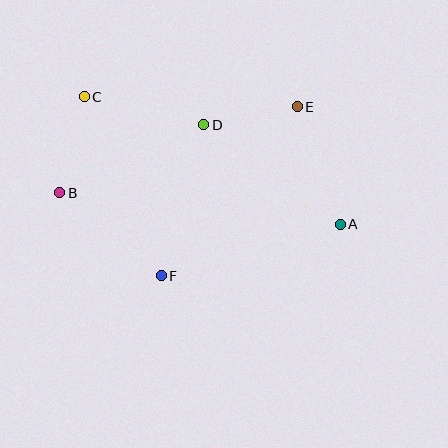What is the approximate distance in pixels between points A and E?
The distance between A and E is approximately 125 pixels.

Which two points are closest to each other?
Points D and E are closest to each other.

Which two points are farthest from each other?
Points A and C are farthest from each other.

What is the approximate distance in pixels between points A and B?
The distance between A and B is approximately 282 pixels.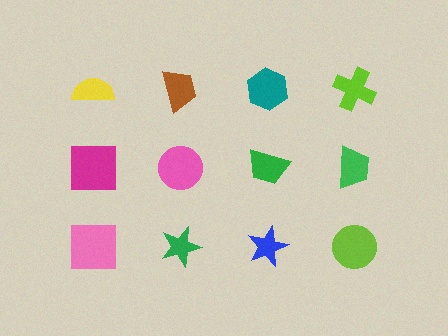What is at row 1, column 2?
A brown trapezoid.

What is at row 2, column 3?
A green trapezoid.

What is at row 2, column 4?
A green trapezoid.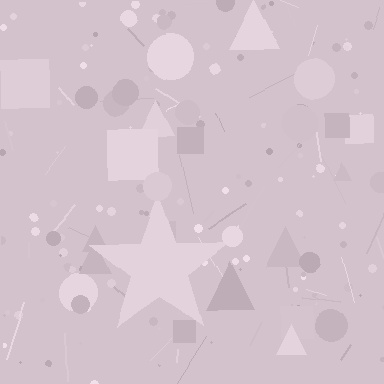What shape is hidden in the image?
A star is hidden in the image.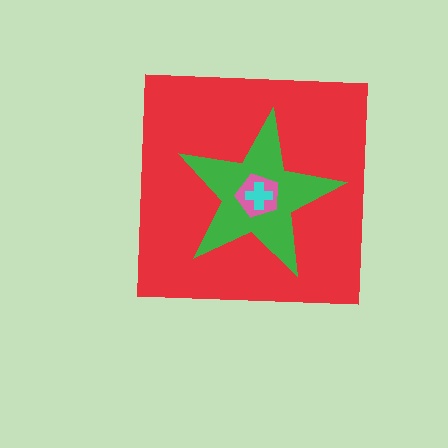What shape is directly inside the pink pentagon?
The cyan cross.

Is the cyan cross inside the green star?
Yes.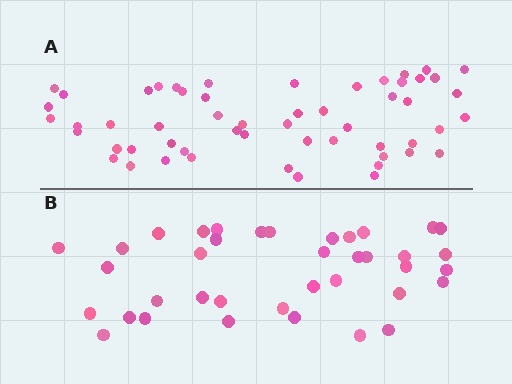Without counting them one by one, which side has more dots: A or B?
Region A (the top region) has more dots.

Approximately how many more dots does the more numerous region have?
Region A has approximately 15 more dots than region B.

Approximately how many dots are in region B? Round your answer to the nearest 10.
About 40 dots. (The exact count is 38, which rounds to 40.)